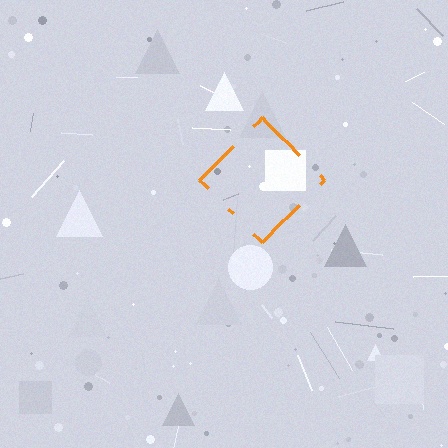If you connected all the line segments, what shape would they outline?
They would outline a diamond.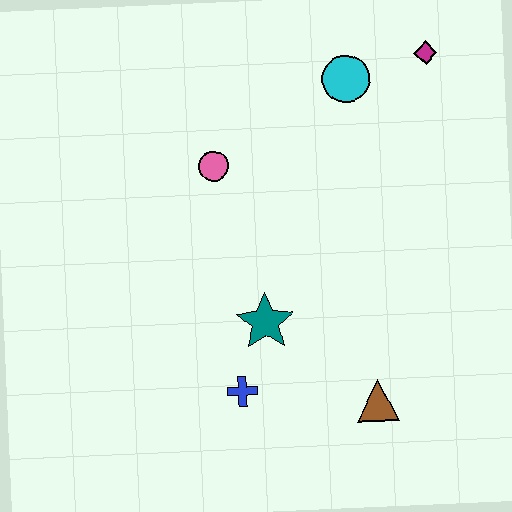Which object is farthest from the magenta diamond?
The blue cross is farthest from the magenta diamond.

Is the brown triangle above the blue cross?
No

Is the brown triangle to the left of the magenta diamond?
Yes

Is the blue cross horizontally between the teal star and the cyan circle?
No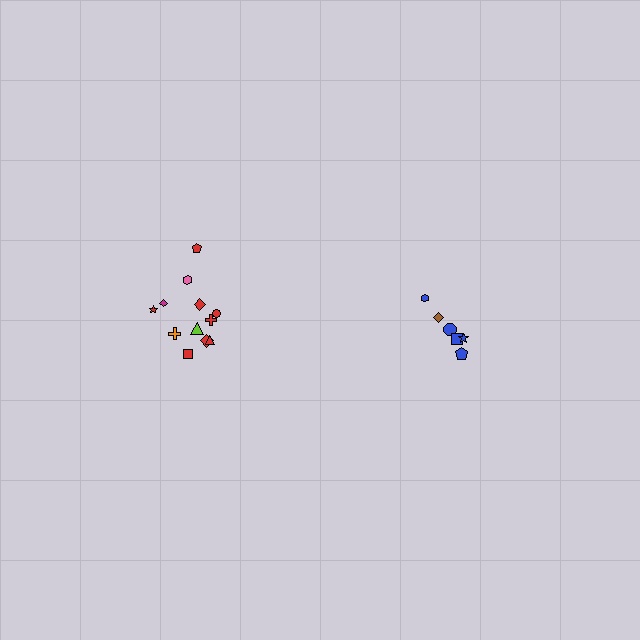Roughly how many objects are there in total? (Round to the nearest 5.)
Roughly 20 objects in total.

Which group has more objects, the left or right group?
The left group.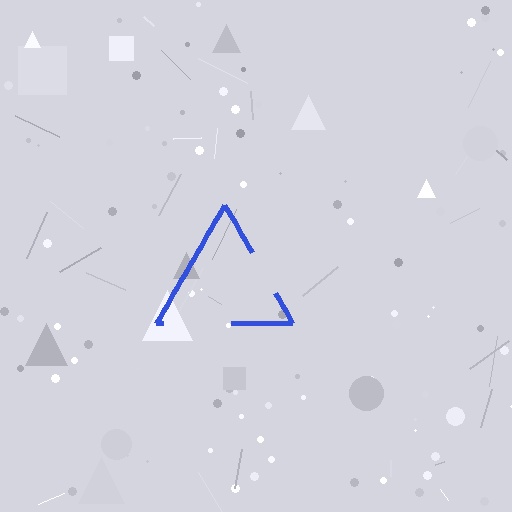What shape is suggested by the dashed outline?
The dashed outline suggests a triangle.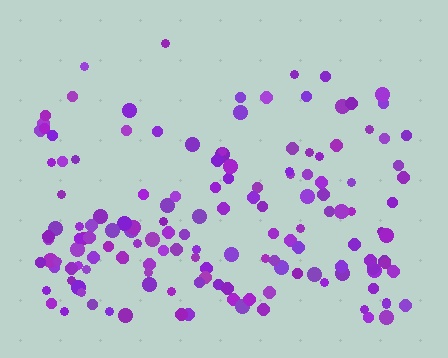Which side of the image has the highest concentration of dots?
The bottom.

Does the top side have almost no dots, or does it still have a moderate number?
Still a moderate number, just noticeably fewer than the bottom.